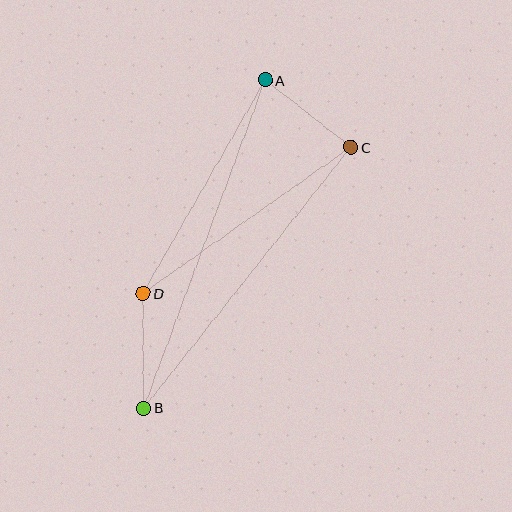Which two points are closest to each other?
Points A and C are closest to each other.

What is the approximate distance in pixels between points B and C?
The distance between B and C is approximately 333 pixels.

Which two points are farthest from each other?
Points A and B are farthest from each other.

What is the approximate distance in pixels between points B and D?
The distance between B and D is approximately 114 pixels.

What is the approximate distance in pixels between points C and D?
The distance between C and D is approximately 254 pixels.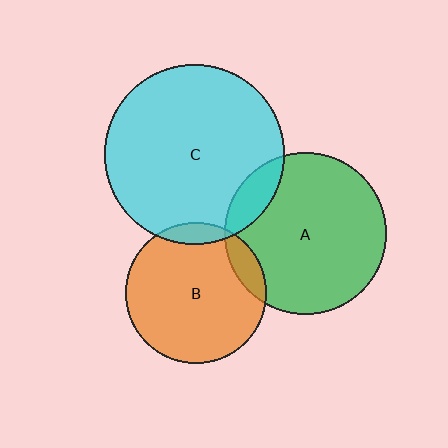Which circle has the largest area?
Circle C (cyan).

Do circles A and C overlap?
Yes.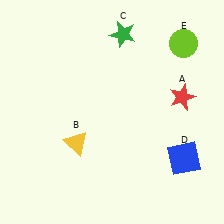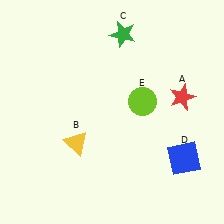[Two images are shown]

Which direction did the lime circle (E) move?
The lime circle (E) moved down.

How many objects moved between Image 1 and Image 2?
1 object moved between the two images.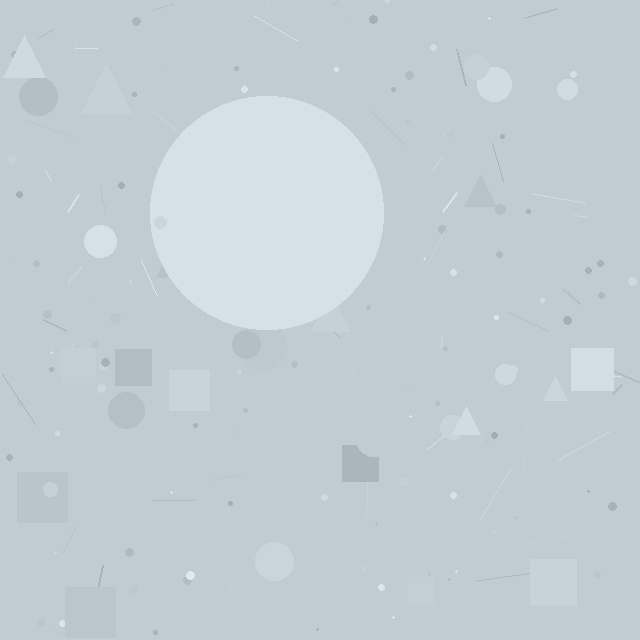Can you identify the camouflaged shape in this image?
The camouflaged shape is a circle.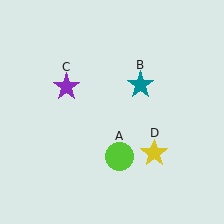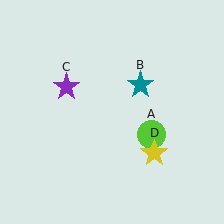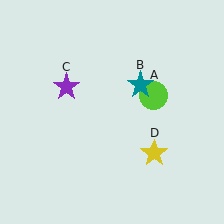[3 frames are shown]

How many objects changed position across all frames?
1 object changed position: lime circle (object A).